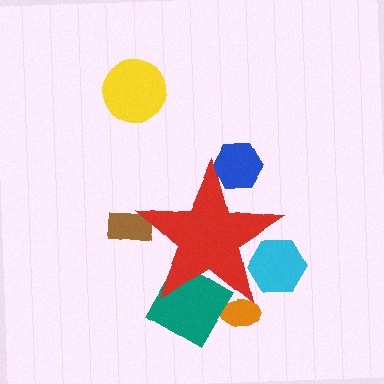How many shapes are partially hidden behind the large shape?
5 shapes are partially hidden.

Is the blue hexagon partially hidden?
Yes, the blue hexagon is partially hidden behind the red star.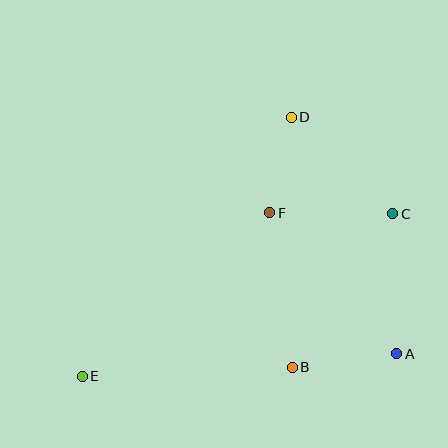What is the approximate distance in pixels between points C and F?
The distance between C and F is approximately 123 pixels.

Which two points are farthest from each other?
Points C and E are farthest from each other.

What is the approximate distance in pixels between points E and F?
The distance between E and F is approximately 249 pixels.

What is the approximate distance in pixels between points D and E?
The distance between D and E is approximately 333 pixels.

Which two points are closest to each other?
Points D and F are closest to each other.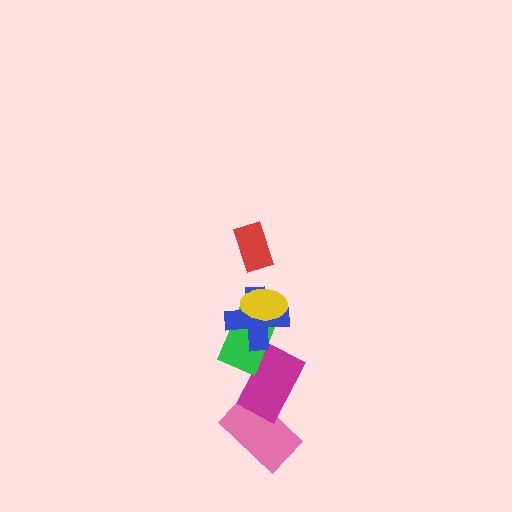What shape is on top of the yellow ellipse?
The red rectangle is on top of the yellow ellipse.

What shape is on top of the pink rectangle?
The magenta rectangle is on top of the pink rectangle.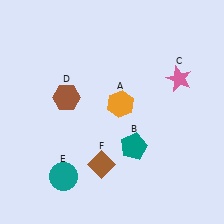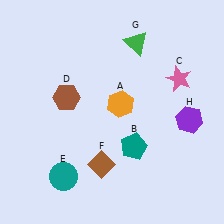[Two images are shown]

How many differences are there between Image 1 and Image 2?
There are 2 differences between the two images.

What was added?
A green triangle (G), a purple hexagon (H) were added in Image 2.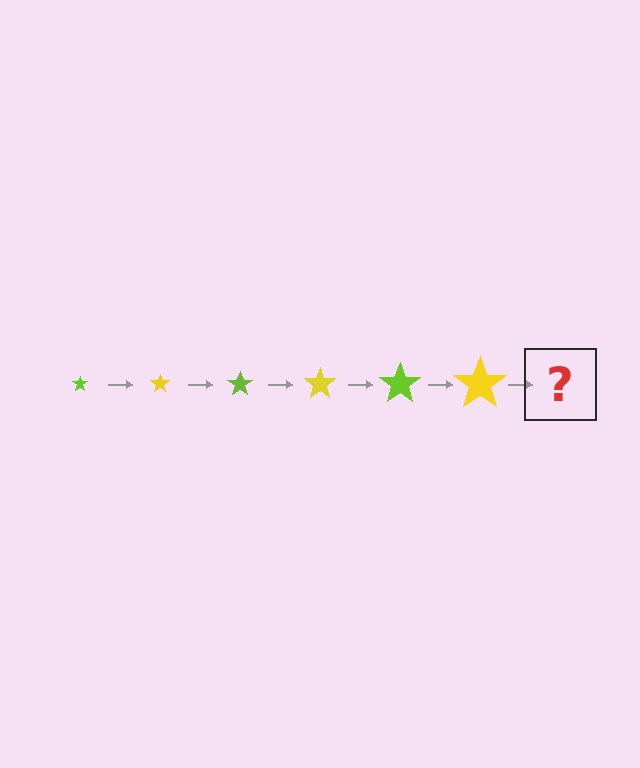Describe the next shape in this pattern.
It should be a lime star, larger than the previous one.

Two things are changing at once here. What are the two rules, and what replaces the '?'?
The two rules are that the star grows larger each step and the color cycles through lime and yellow. The '?' should be a lime star, larger than the previous one.